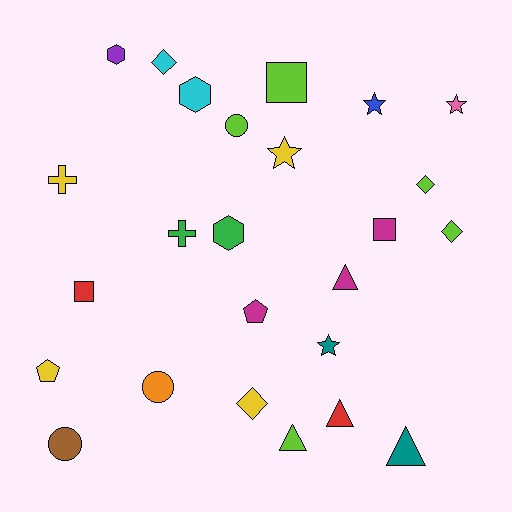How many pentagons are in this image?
There are 2 pentagons.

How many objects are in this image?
There are 25 objects.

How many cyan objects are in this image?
There are 2 cyan objects.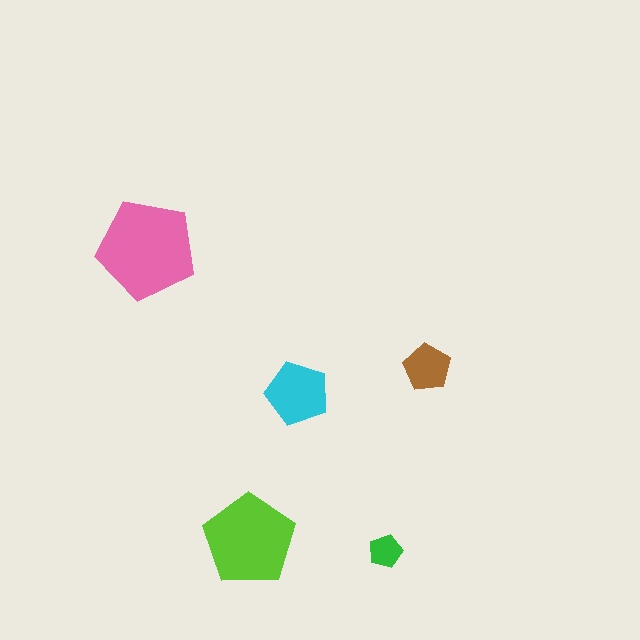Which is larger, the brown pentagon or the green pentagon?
The brown one.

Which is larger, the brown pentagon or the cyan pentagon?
The cyan one.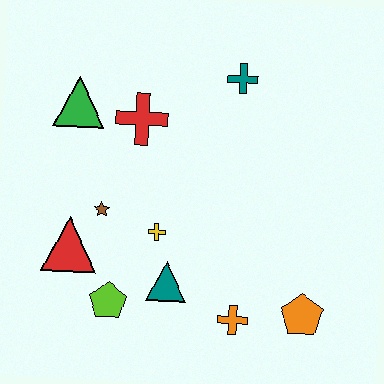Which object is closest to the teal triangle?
The yellow cross is closest to the teal triangle.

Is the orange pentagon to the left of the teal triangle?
No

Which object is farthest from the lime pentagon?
The teal cross is farthest from the lime pentagon.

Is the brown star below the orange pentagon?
No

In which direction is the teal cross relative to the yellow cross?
The teal cross is above the yellow cross.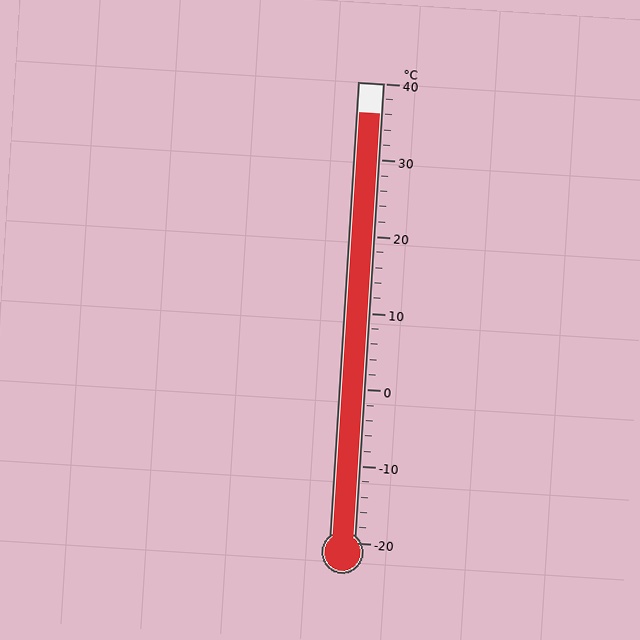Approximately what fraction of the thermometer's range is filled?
The thermometer is filled to approximately 95% of its range.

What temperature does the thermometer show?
The thermometer shows approximately 36°C.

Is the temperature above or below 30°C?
The temperature is above 30°C.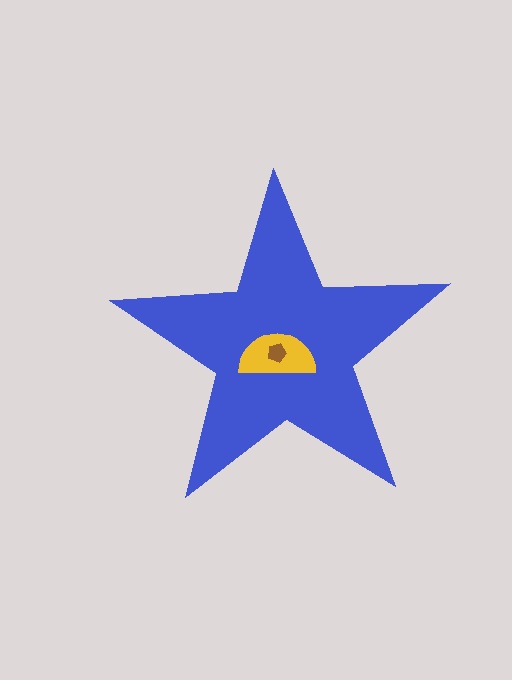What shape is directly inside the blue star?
The yellow semicircle.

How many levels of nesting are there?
3.